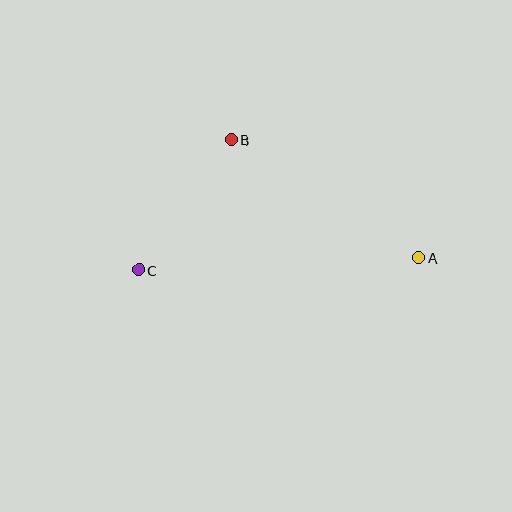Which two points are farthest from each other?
Points A and C are farthest from each other.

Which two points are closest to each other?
Points B and C are closest to each other.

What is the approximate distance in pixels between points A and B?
The distance between A and B is approximately 222 pixels.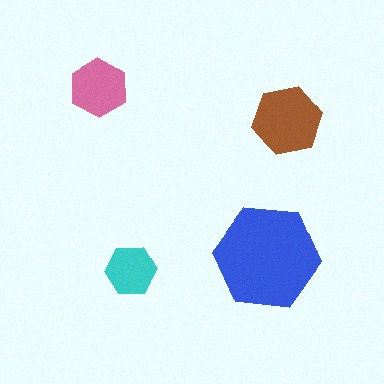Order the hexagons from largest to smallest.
the blue one, the brown one, the pink one, the cyan one.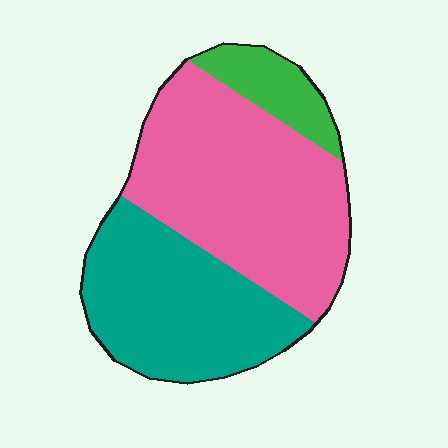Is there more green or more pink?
Pink.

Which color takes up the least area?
Green, at roughly 10%.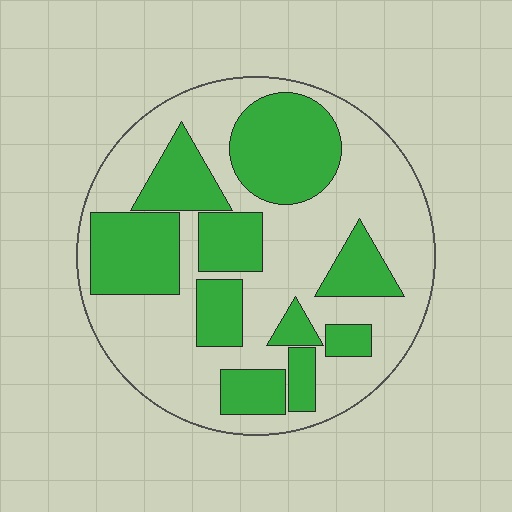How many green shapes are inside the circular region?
10.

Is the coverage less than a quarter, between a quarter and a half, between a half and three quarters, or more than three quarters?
Between a quarter and a half.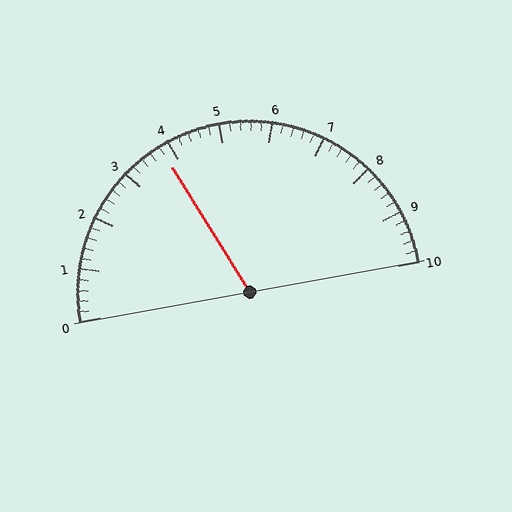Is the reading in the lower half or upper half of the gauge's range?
The reading is in the lower half of the range (0 to 10).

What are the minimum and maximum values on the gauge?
The gauge ranges from 0 to 10.